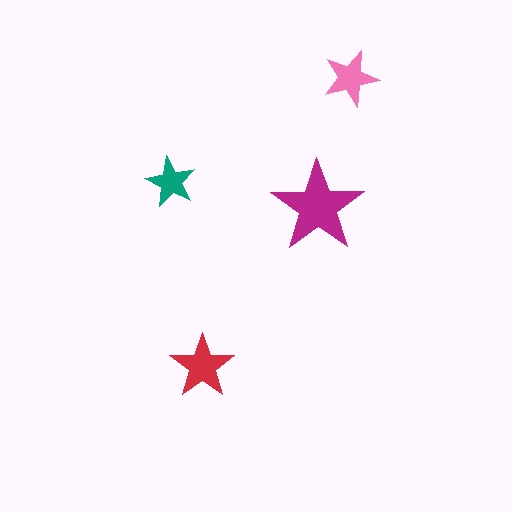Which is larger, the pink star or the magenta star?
The magenta one.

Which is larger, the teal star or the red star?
The red one.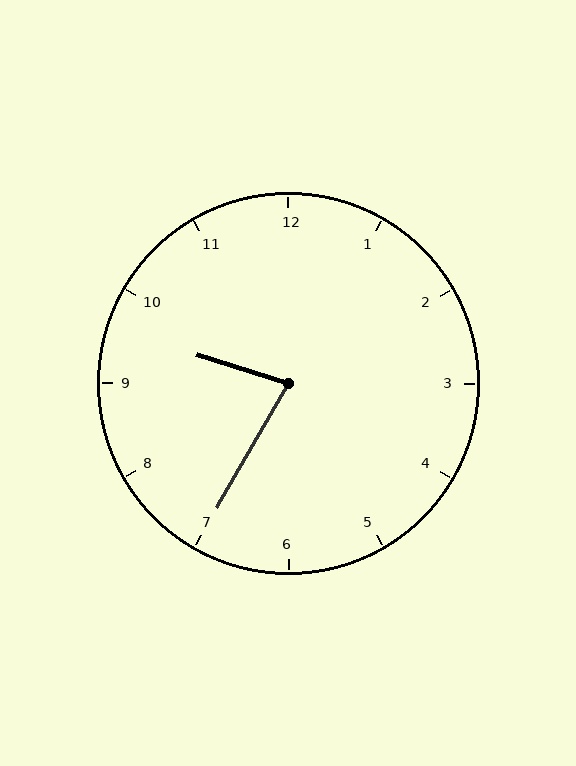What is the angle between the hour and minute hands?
Approximately 78 degrees.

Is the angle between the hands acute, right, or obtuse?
It is acute.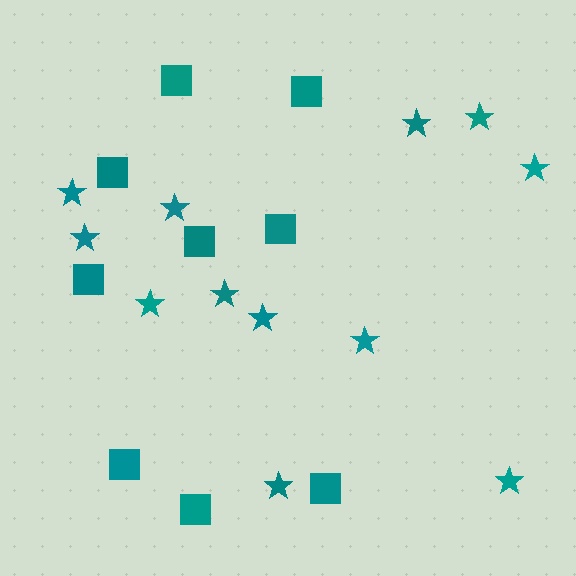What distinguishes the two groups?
There are 2 groups: one group of stars (12) and one group of squares (9).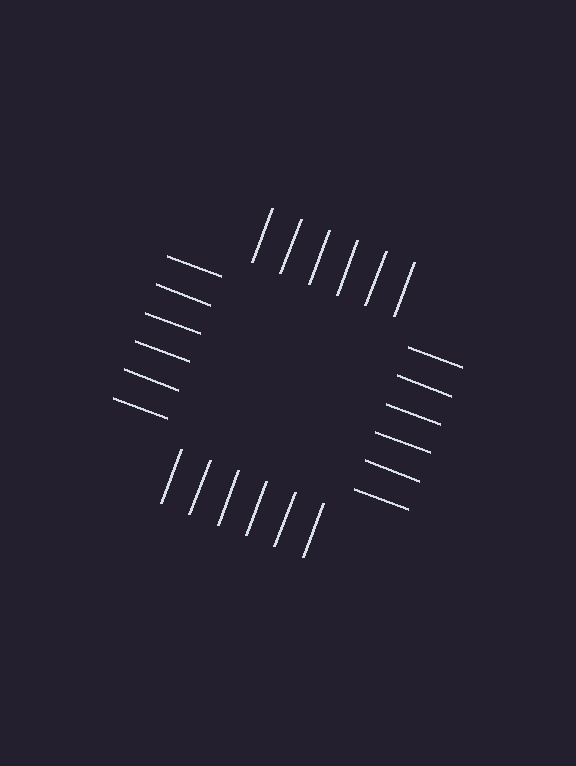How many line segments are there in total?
24 — 6 along each of the 4 edges.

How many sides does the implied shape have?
4 sides — the line-ends trace a square.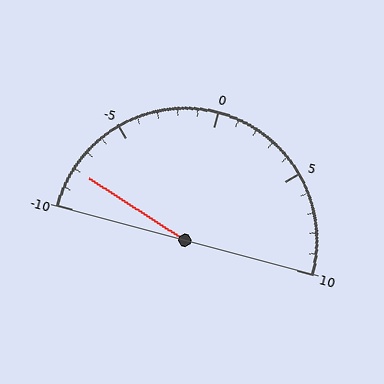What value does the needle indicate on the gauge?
The needle indicates approximately -8.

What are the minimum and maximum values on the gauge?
The gauge ranges from -10 to 10.